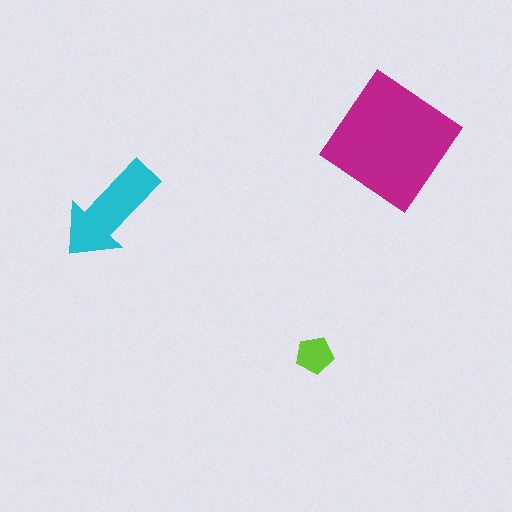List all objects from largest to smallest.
The magenta diamond, the cyan arrow, the lime pentagon.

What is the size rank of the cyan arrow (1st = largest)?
2nd.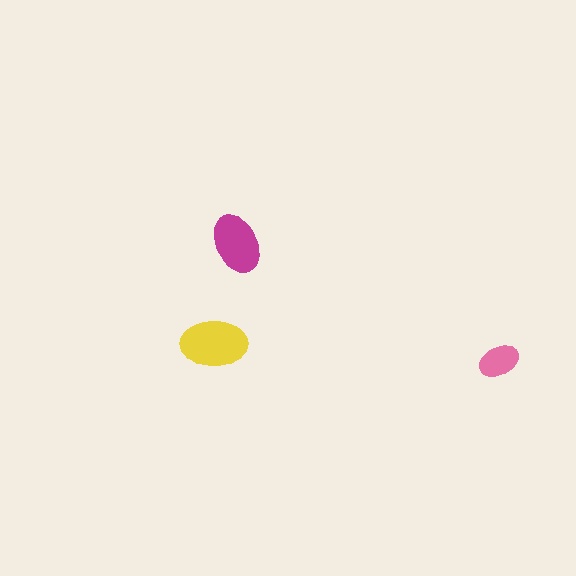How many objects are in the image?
There are 3 objects in the image.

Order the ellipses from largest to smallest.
the yellow one, the magenta one, the pink one.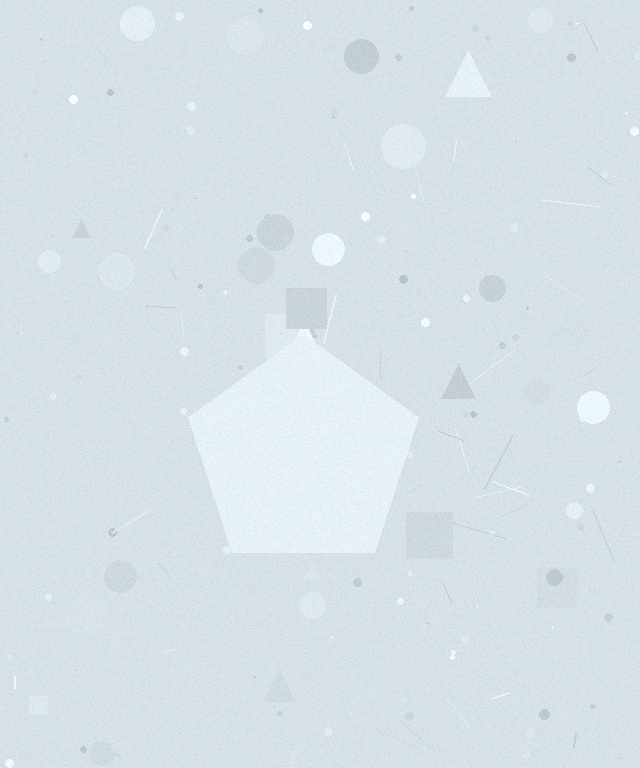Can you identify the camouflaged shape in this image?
The camouflaged shape is a pentagon.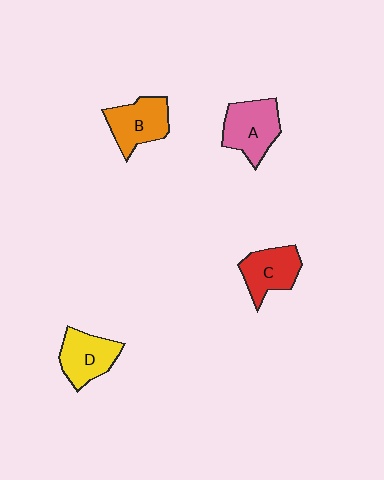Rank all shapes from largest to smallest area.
From largest to smallest: A (pink), B (orange), D (yellow), C (red).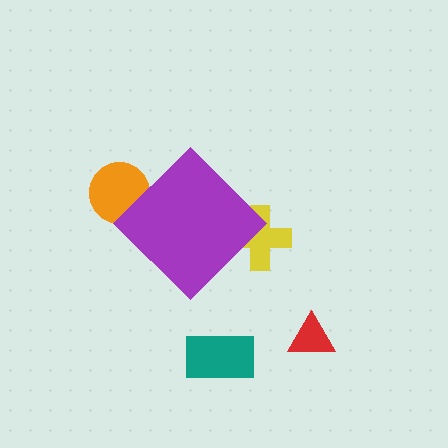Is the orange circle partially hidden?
Yes, the orange circle is partially hidden behind the purple diamond.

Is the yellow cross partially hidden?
Yes, the yellow cross is partially hidden behind the purple diamond.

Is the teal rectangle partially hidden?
No, the teal rectangle is fully visible.